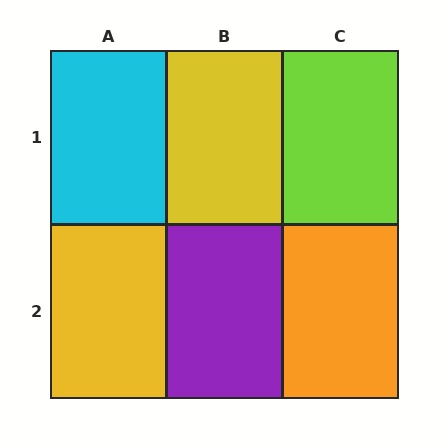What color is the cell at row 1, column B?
Yellow.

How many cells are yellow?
2 cells are yellow.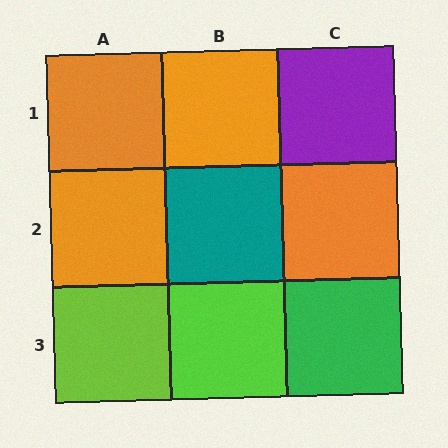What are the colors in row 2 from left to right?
Orange, teal, orange.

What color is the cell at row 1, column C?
Purple.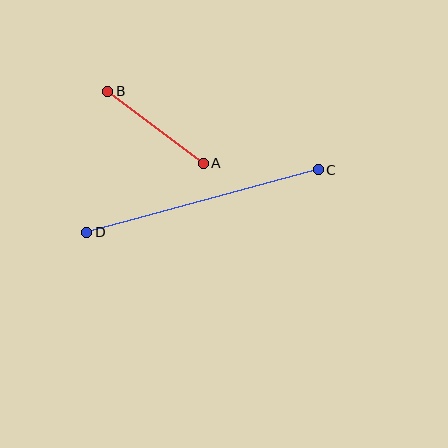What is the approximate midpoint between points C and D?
The midpoint is at approximately (203, 201) pixels.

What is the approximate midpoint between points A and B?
The midpoint is at approximately (155, 127) pixels.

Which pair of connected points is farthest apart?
Points C and D are farthest apart.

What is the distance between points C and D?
The distance is approximately 240 pixels.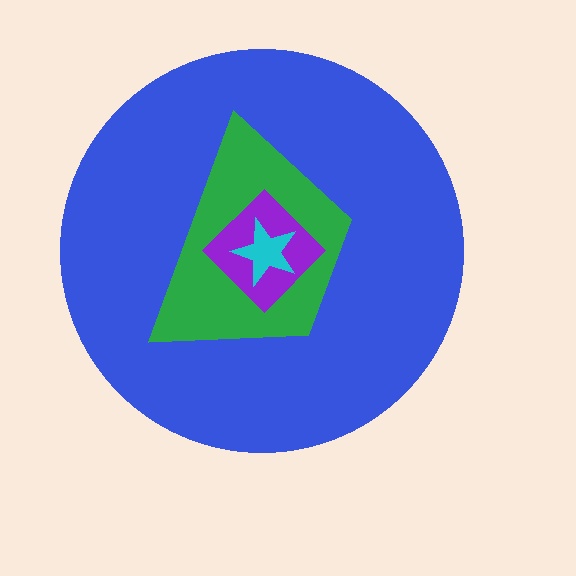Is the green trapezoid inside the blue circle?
Yes.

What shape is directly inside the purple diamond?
The cyan star.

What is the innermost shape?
The cyan star.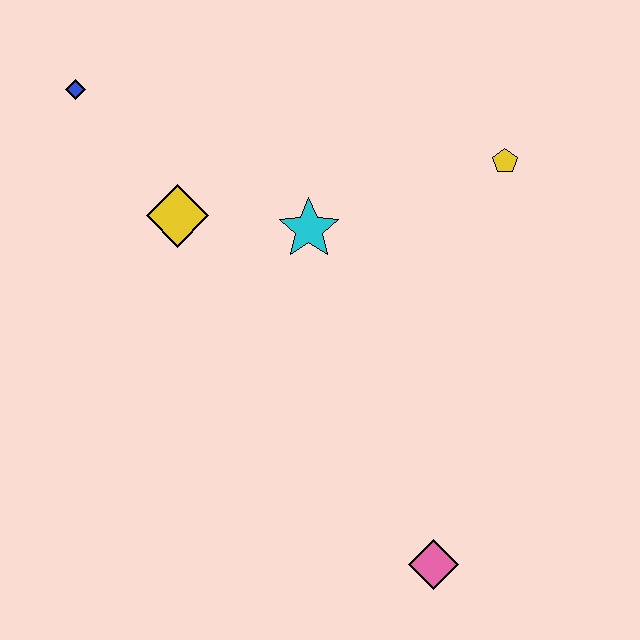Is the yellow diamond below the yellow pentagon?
Yes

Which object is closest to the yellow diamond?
The cyan star is closest to the yellow diamond.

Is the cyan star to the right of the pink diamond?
No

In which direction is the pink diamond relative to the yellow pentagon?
The pink diamond is below the yellow pentagon.